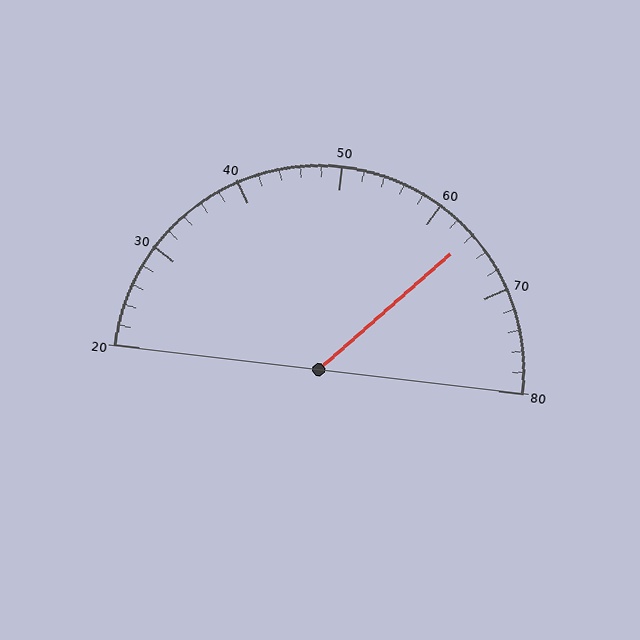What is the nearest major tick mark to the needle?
The nearest major tick mark is 60.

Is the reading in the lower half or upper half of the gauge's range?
The reading is in the upper half of the range (20 to 80).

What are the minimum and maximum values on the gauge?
The gauge ranges from 20 to 80.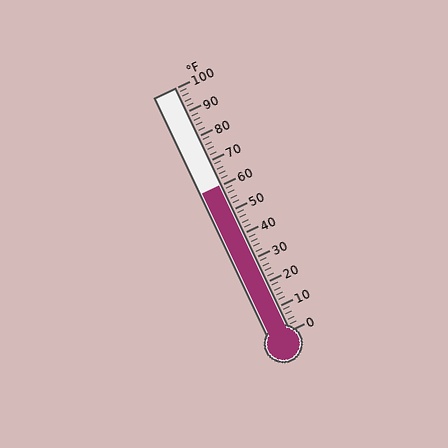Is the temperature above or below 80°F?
The temperature is below 80°F.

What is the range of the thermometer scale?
The thermometer scale ranges from 0°F to 100°F.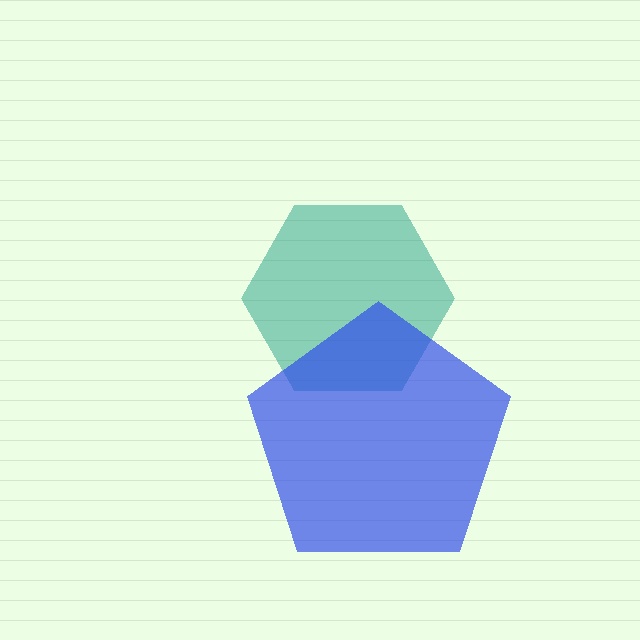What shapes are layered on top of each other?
The layered shapes are: a teal hexagon, a blue pentagon.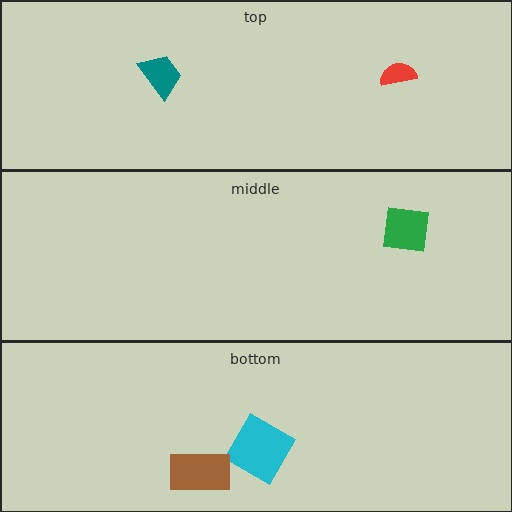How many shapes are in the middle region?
1.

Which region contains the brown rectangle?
The bottom region.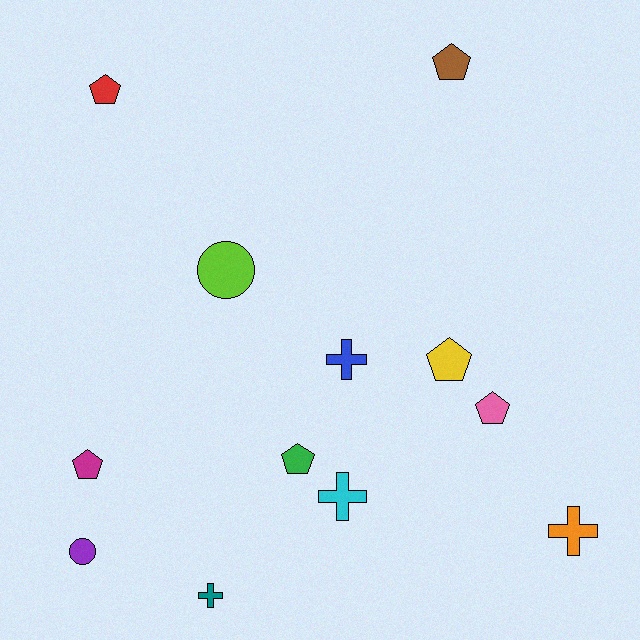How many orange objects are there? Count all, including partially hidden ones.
There is 1 orange object.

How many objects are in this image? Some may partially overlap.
There are 12 objects.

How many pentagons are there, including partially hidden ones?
There are 6 pentagons.